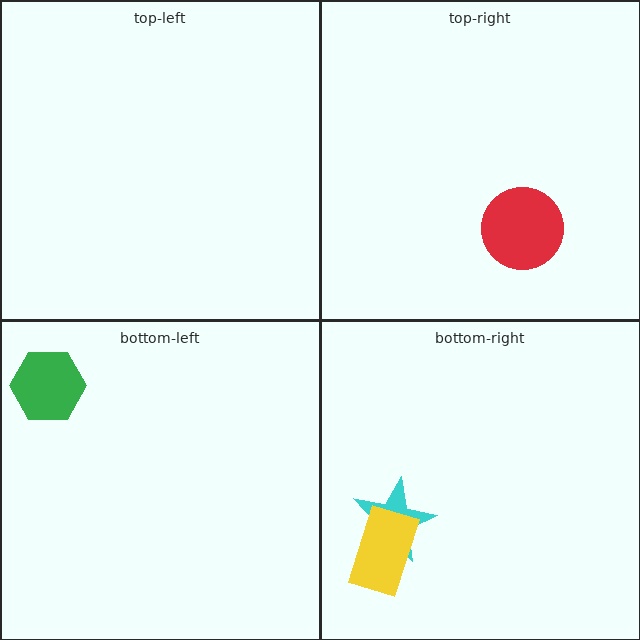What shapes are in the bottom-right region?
The cyan star, the yellow rectangle.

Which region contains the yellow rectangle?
The bottom-right region.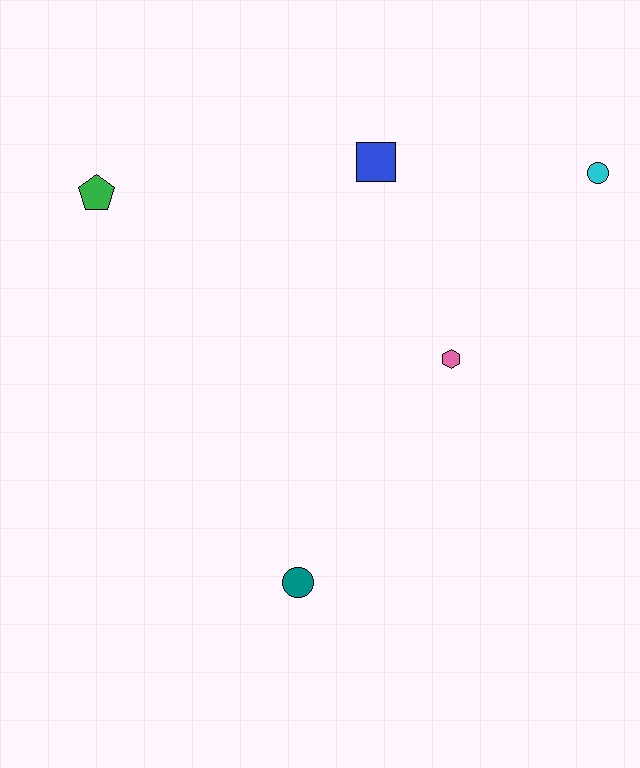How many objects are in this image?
There are 5 objects.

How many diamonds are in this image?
There are no diamonds.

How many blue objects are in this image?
There is 1 blue object.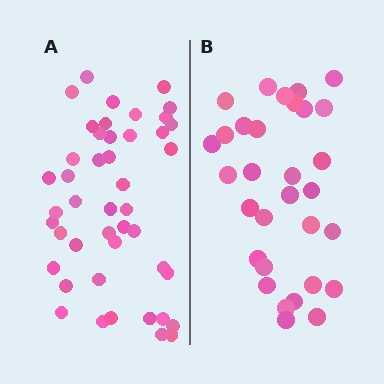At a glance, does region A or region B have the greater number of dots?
Region A (the left region) has more dots.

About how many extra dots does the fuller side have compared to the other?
Region A has approximately 15 more dots than region B.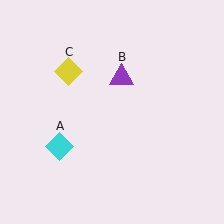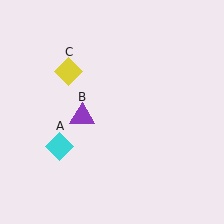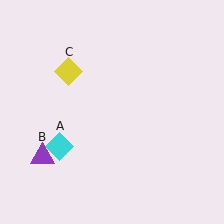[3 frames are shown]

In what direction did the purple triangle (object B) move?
The purple triangle (object B) moved down and to the left.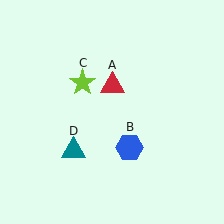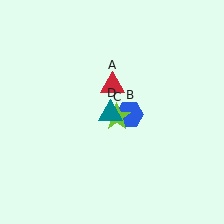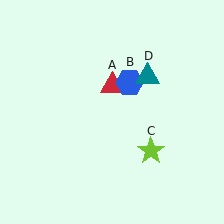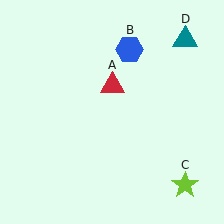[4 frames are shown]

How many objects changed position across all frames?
3 objects changed position: blue hexagon (object B), lime star (object C), teal triangle (object D).